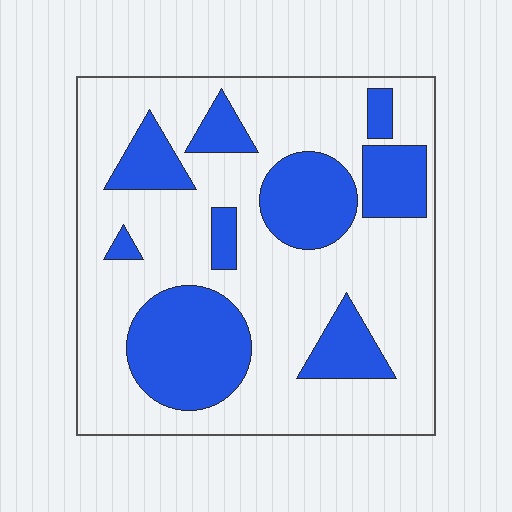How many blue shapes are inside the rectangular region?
9.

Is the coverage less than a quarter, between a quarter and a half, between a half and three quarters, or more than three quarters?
Between a quarter and a half.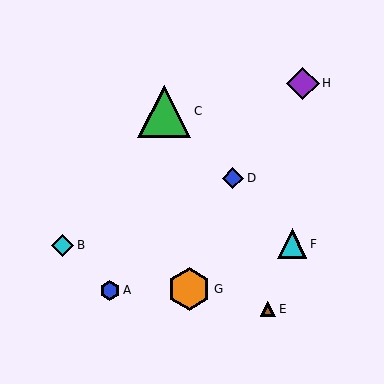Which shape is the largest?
The green triangle (labeled C) is the largest.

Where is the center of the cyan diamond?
The center of the cyan diamond is at (63, 245).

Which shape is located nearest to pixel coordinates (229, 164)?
The blue diamond (labeled D) at (233, 178) is nearest to that location.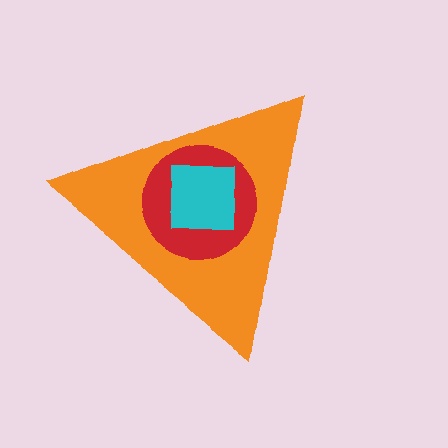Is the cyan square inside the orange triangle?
Yes.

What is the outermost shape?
The orange triangle.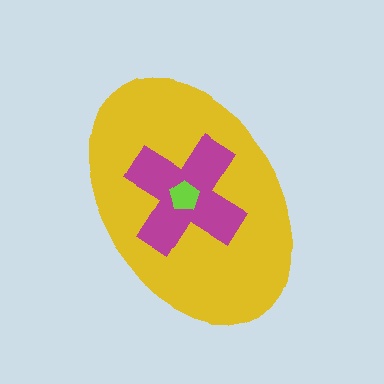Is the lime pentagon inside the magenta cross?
Yes.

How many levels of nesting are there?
3.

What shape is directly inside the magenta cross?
The lime pentagon.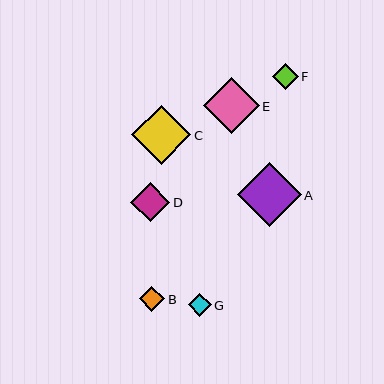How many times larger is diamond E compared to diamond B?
Diamond E is approximately 2.2 times the size of diamond B.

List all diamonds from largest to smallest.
From largest to smallest: A, C, E, D, F, B, G.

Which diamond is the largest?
Diamond A is the largest with a size of approximately 64 pixels.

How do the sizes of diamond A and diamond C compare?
Diamond A and diamond C are approximately the same size.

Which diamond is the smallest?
Diamond G is the smallest with a size of approximately 22 pixels.